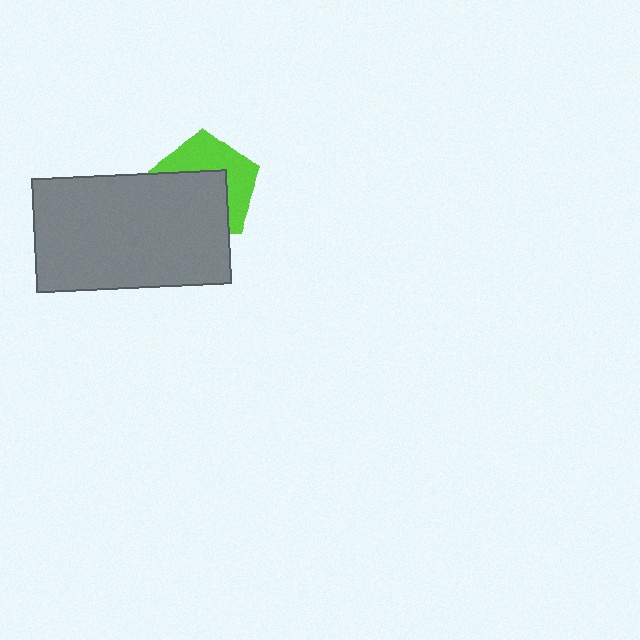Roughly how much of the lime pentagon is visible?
About half of it is visible (roughly 48%).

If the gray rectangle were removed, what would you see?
You would see the complete lime pentagon.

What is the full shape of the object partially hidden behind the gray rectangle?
The partially hidden object is a lime pentagon.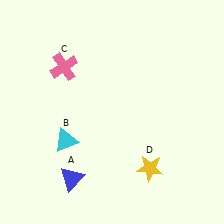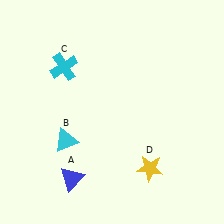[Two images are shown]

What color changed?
The cross (C) changed from pink in Image 1 to cyan in Image 2.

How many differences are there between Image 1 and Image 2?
There is 1 difference between the two images.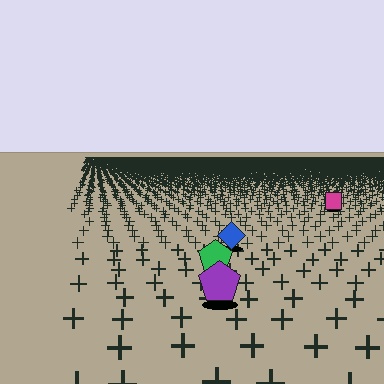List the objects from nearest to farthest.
From nearest to farthest: the purple pentagon, the green pentagon, the blue diamond, the magenta square.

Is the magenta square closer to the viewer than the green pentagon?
No. The green pentagon is closer — you can tell from the texture gradient: the ground texture is coarser near it.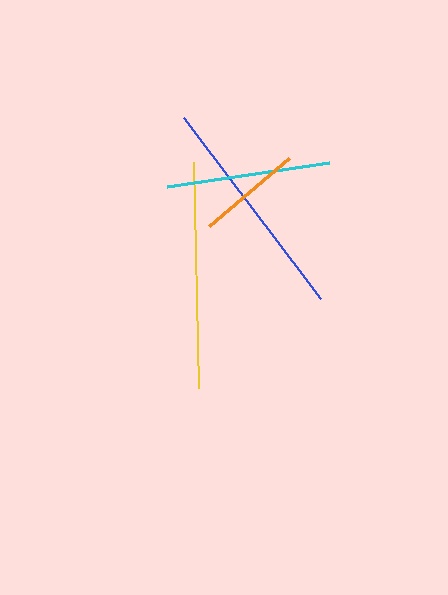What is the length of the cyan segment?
The cyan segment is approximately 163 pixels long.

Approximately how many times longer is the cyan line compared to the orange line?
The cyan line is approximately 1.6 times the length of the orange line.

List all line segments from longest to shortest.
From longest to shortest: blue, yellow, cyan, orange.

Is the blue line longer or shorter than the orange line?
The blue line is longer than the orange line.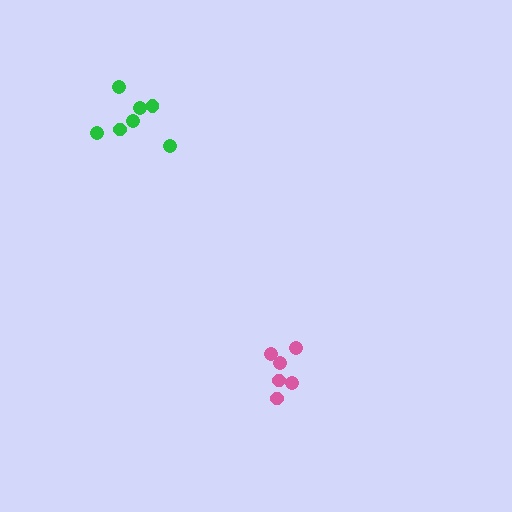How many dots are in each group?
Group 1: 7 dots, Group 2: 6 dots (13 total).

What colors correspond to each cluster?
The clusters are colored: green, pink.